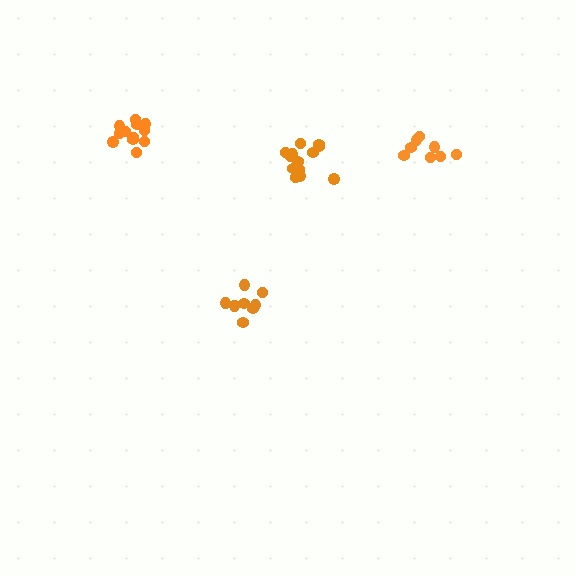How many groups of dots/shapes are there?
There are 4 groups.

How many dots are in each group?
Group 1: 8 dots, Group 2: 8 dots, Group 3: 12 dots, Group 4: 13 dots (41 total).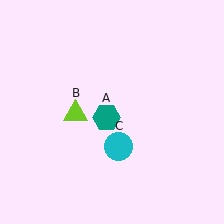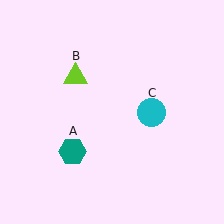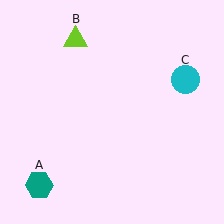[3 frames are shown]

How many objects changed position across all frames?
3 objects changed position: teal hexagon (object A), lime triangle (object B), cyan circle (object C).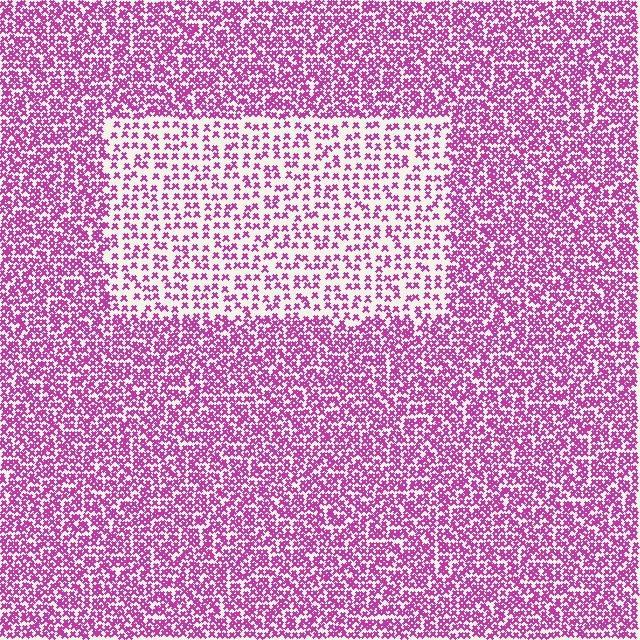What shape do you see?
I see a rectangle.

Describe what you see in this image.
The image contains small magenta elements arranged at two different densities. A rectangle-shaped region is visible where the elements are less densely packed than the surrounding area.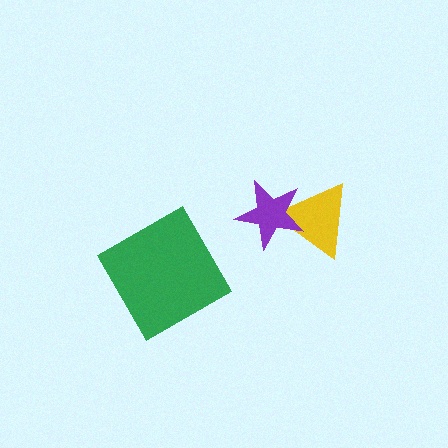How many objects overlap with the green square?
0 objects overlap with the green square.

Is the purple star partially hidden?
No, no other shape covers it.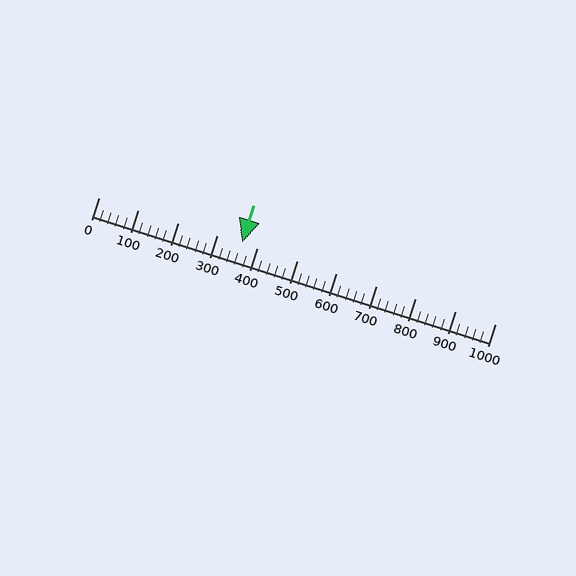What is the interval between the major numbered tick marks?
The major tick marks are spaced 100 units apart.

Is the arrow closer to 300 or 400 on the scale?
The arrow is closer to 400.